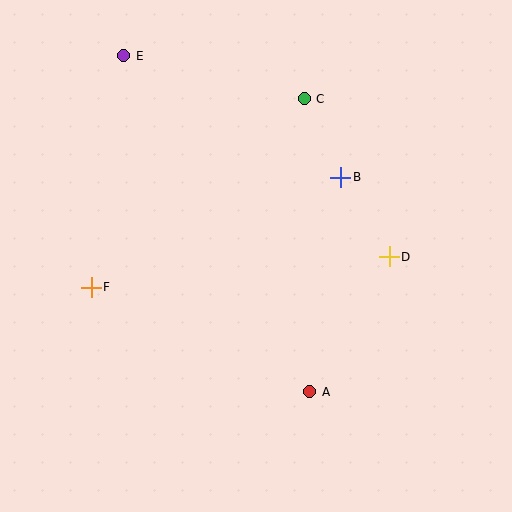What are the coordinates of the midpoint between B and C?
The midpoint between B and C is at (322, 138).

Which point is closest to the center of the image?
Point B at (341, 177) is closest to the center.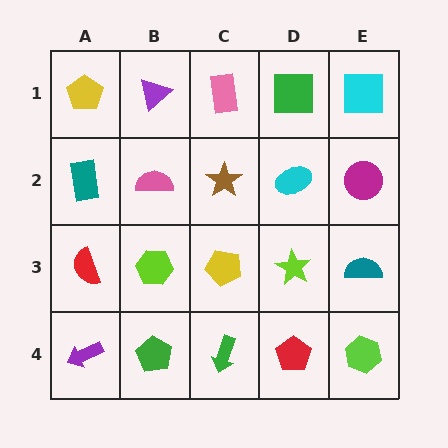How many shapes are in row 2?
5 shapes.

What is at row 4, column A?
A purple arrow.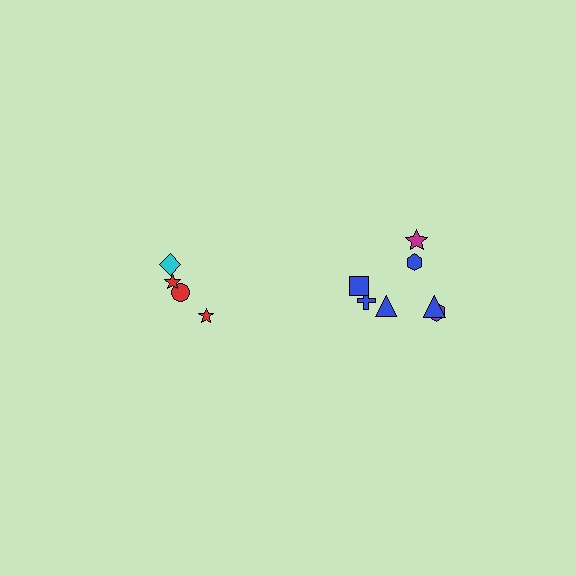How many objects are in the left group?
There are 4 objects.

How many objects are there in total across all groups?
There are 11 objects.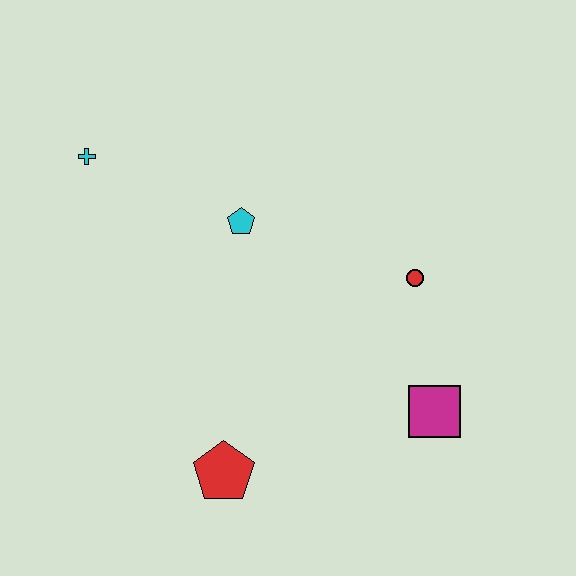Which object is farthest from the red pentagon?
The cyan cross is farthest from the red pentagon.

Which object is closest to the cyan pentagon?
The cyan cross is closest to the cyan pentagon.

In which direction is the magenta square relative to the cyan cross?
The magenta square is to the right of the cyan cross.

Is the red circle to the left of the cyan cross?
No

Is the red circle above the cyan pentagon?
No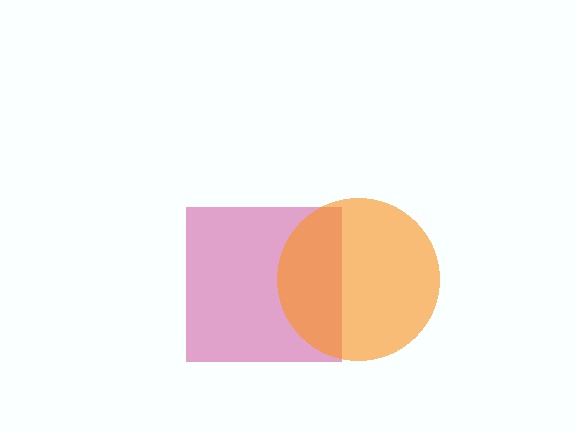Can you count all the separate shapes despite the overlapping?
Yes, there are 2 separate shapes.